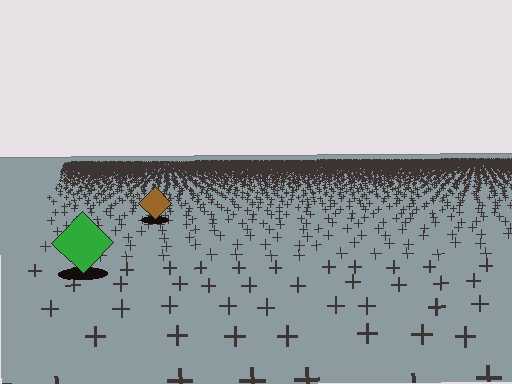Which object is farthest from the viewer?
The brown diamond is farthest from the viewer. It appears smaller and the ground texture around it is denser.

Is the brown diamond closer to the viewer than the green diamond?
No. The green diamond is closer — you can tell from the texture gradient: the ground texture is coarser near it.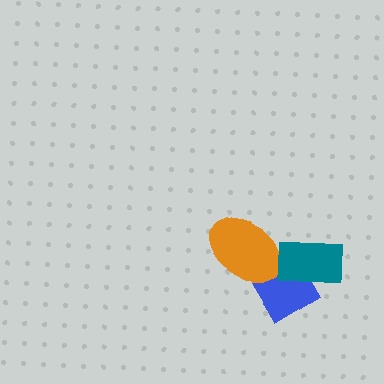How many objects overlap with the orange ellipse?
1 object overlaps with the orange ellipse.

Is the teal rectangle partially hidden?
No, no other shape covers it.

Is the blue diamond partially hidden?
Yes, it is partially covered by another shape.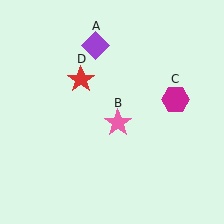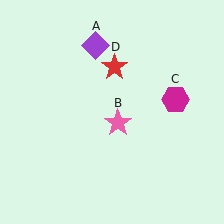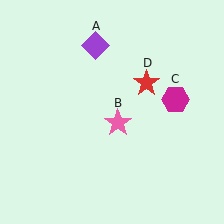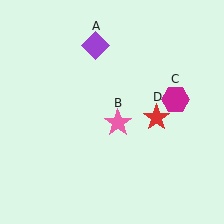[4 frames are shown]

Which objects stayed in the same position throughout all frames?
Purple diamond (object A) and pink star (object B) and magenta hexagon (object C) remained stationary.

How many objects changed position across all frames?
1 object changed position: red star (object D).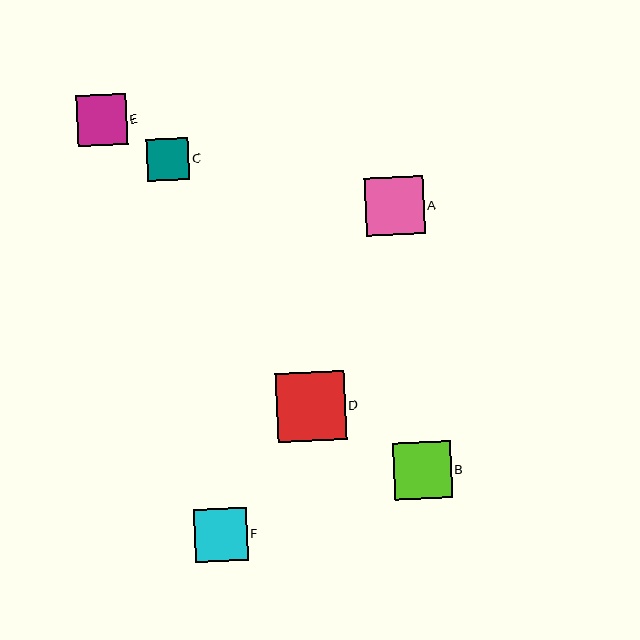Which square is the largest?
Square D is the largest with a size of approximately 69 pixels.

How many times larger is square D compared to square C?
Square D is approximately 1.6 times the size of square C.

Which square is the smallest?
Square C is the smallest with a size of approximately 42 pixels.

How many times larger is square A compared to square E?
Square A is approximately 1.2 times the size of square E.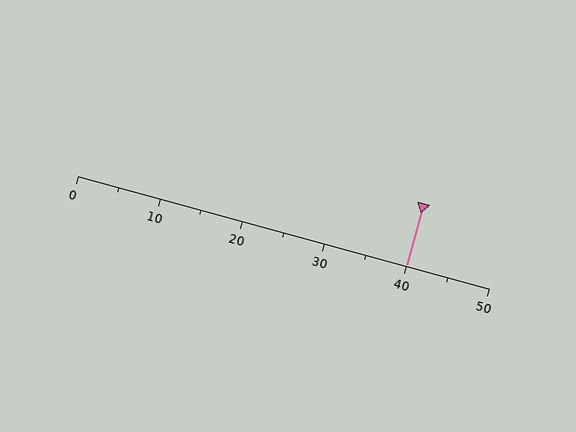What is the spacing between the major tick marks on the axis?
The major ticks are spaced 10 apart.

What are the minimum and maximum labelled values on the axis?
The axis runs from 0 to 50.